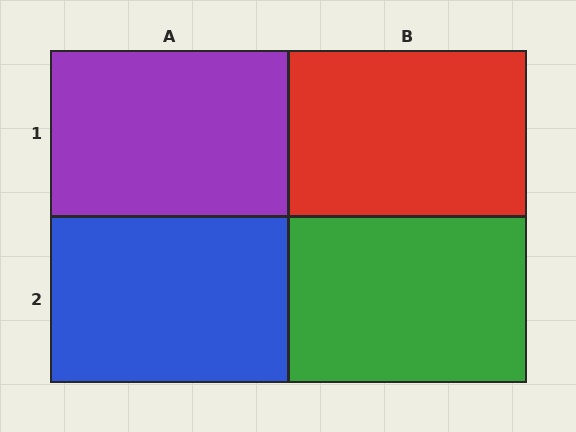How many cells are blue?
1 cell is blue.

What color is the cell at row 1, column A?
Purple.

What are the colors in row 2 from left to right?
Blue, green.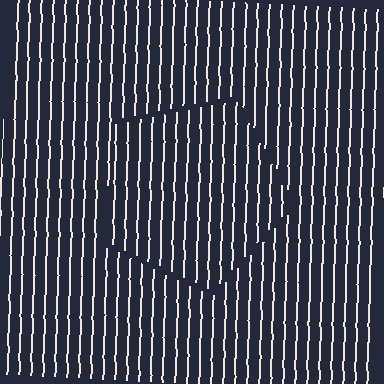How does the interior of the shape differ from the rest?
The interior of the shape contains the same grating, shifted by half a period — the contour is defined by the phase discontinuity where line-ends from the inner and outer gratings abut.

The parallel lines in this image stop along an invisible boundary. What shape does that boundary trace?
An illusory pentagon. The interior of the shape contains the same grating, shifted by half a period — the contour is defined by the phase discontinuity where line-ends from the inner and outer gratings abut.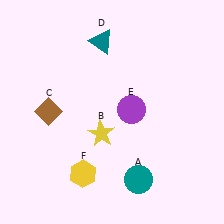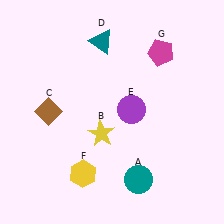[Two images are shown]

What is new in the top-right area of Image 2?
A magenta pentagon (G) was added in the top-right area of Image 2.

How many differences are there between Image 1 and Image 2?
There is 1 difference between the two images.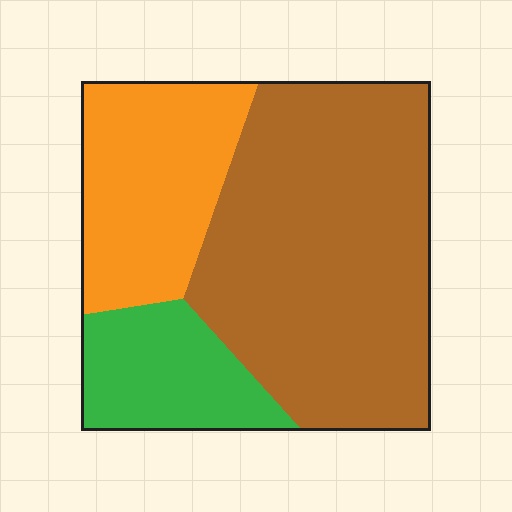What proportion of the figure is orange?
Orange covers 26% of the figure.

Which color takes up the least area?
Green, at roughly 15%.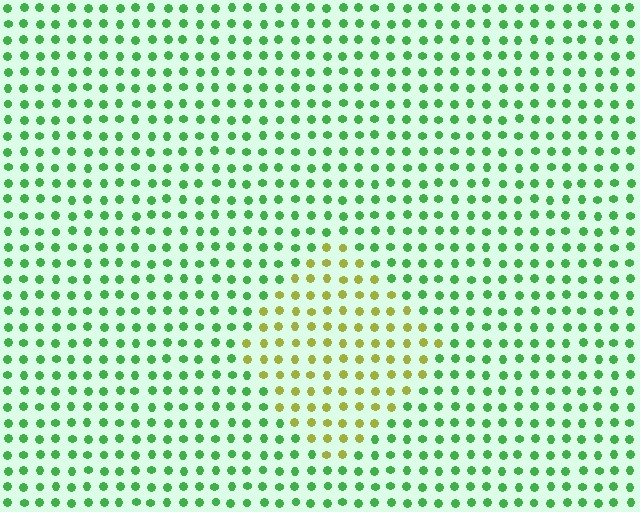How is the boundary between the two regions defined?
The boundary is defined purely by a slight shift in hue (about 55 degrees). Spacing, size, and orientation are identical on both sides.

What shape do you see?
I see a diamond.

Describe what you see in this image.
The image is filled with small green elements in a uniform arrangement. A diamond-shaped region is visible where the elements are tinted to a slightly different hue, forming a subtle color boundary.